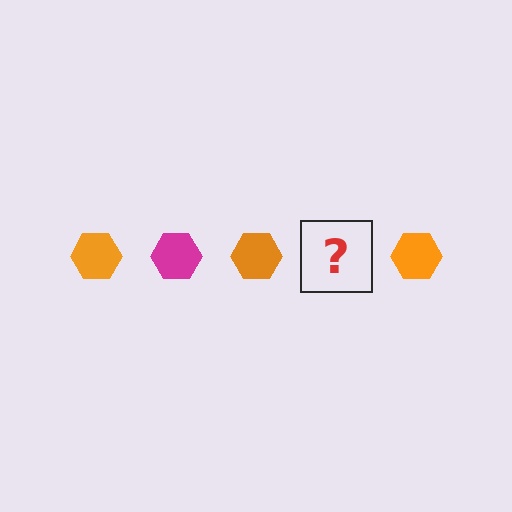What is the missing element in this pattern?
The missing element is a magenta hexagon.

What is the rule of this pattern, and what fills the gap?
The rule is that the pattern cycles through orange, magenta hexagons. The gap should be filled with a magenta hexagon.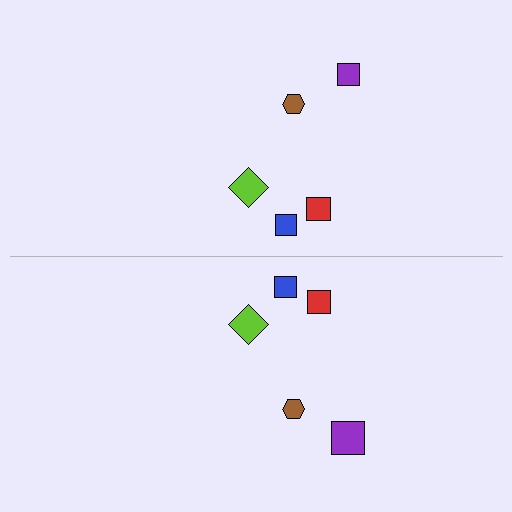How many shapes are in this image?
There are 10 shapes in this image.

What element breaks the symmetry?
The purple square on the bottom side has a different size than its mirror counterpart.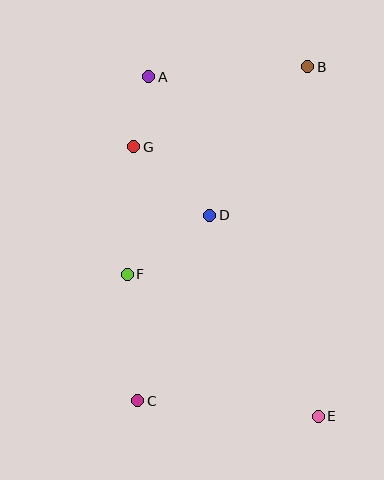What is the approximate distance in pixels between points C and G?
The distance between C and G is approximately 254 pixels.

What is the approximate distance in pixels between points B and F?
The distance between B and F is approximately 275 pixels.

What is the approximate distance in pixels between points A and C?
The distance between A and C is approximately 324 pixels.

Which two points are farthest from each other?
Points A and E are farthest from each other.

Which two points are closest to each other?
Points A and G are closest to each other.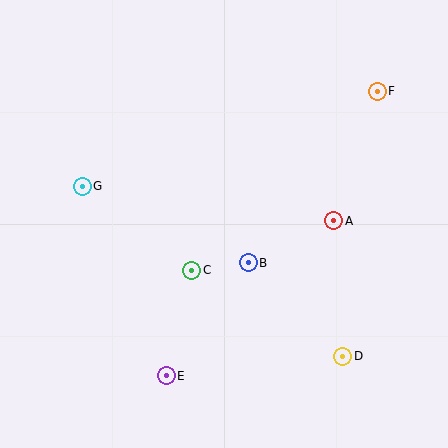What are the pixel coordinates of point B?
Point B is at (248, 263).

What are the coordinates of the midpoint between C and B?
The midpoint between C and B is at (220, 267).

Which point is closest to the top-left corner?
Point G is closest to the top-left corner.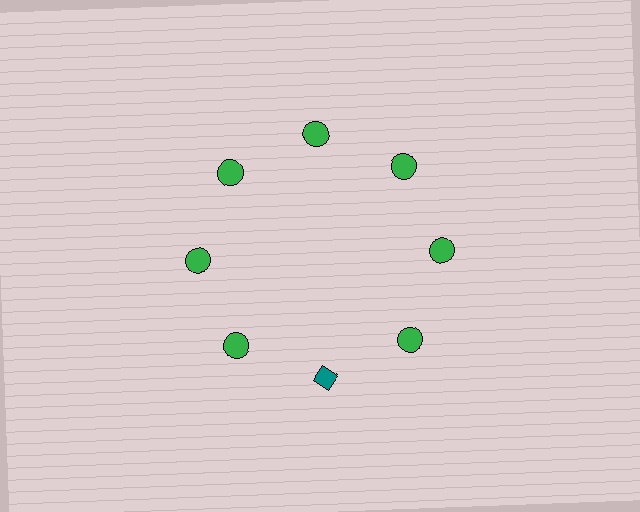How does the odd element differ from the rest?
It differs in both color (teal instead of green) and shape (diamond instead of circle).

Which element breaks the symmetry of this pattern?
The teal diamond at roughly the 6 o'clock position breaks the symmetry. All other shapes are green circles.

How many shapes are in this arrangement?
There are 8 shapes arranged in a ring pattern.